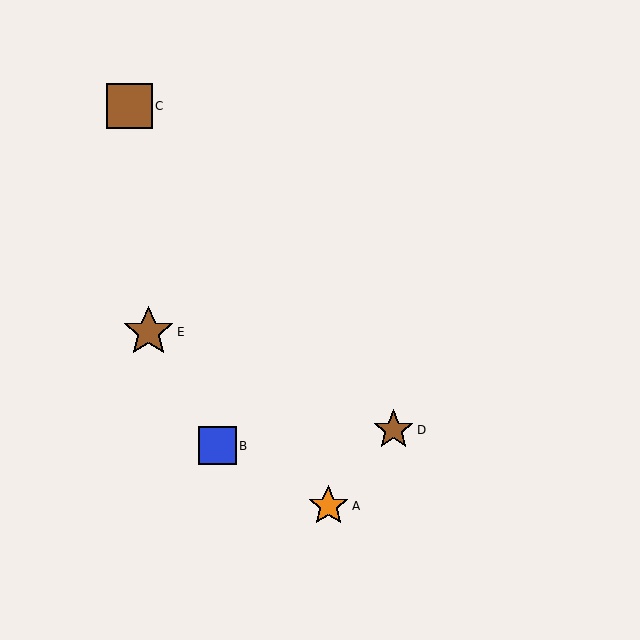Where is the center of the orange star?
The center of the orange star is at (328, 506).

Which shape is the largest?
The brown star (labeled E) is the largest.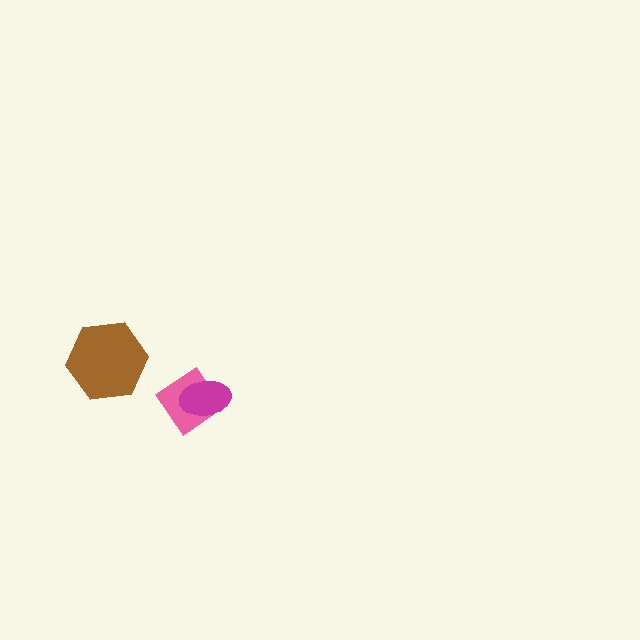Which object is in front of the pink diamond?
The magenta ellipse is in front of the pink diamond.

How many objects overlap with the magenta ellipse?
1 object overlaps with the magenta ellipse.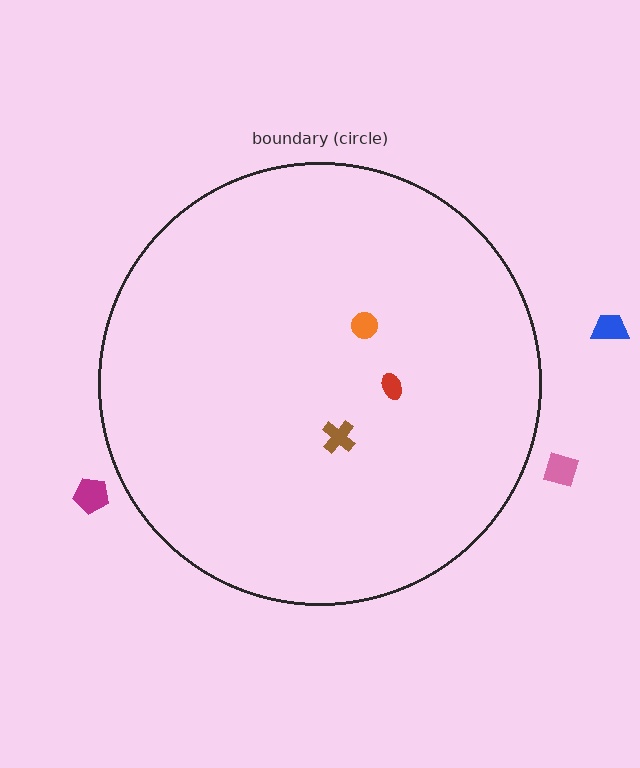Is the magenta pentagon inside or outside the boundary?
Outside.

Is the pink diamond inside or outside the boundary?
Outside.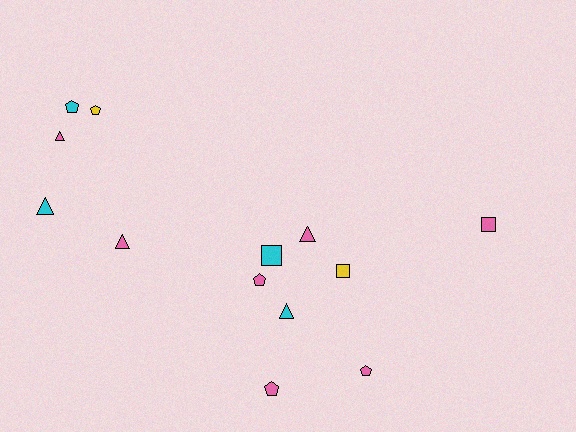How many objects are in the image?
There are 13 objects.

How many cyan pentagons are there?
There is 1 cyan pentagon.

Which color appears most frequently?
Pink, with 7 objects.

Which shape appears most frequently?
Pentagon, with 5 objects.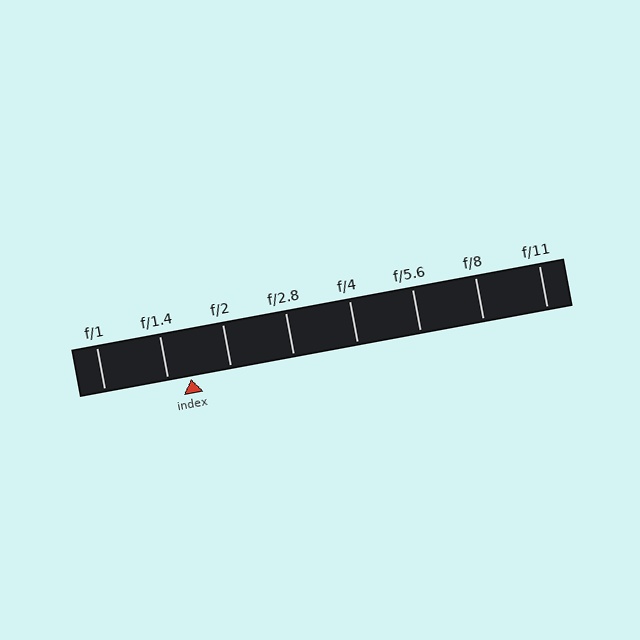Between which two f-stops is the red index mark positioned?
The index mark is between f/1.4 and f/2.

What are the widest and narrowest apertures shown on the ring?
The widest aperture shown is f/1 and the narrowest is f/11.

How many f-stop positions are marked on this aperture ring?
There are 8 f-stop positions marked.